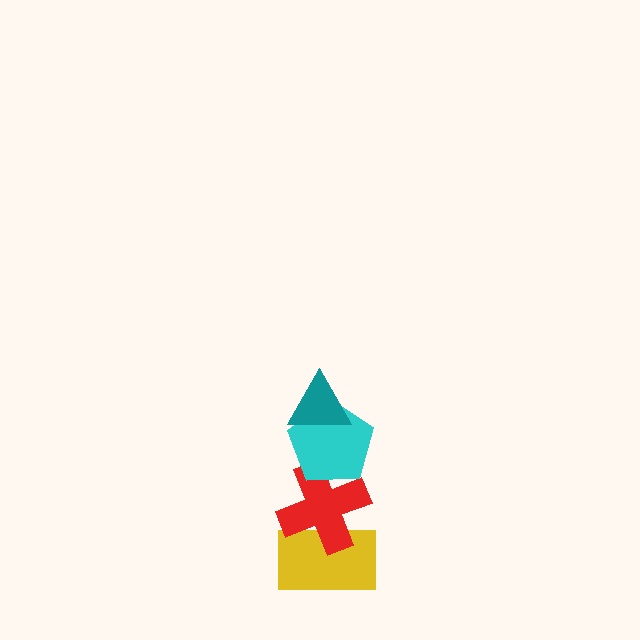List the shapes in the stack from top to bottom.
From top to bottom: the teal triangle, the cyan pentagon, the red cross, the yellow rectangle.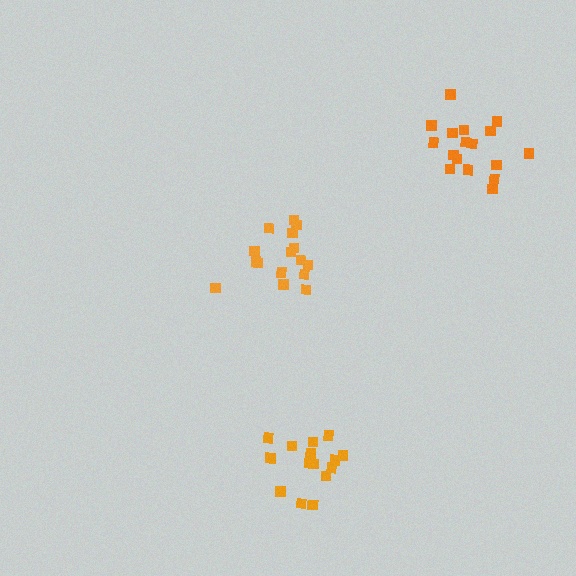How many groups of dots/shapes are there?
There are 3 groups.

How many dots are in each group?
Group 1: 16 dots, Group 2: 17 dots, Group 3: 16 dots (49 total).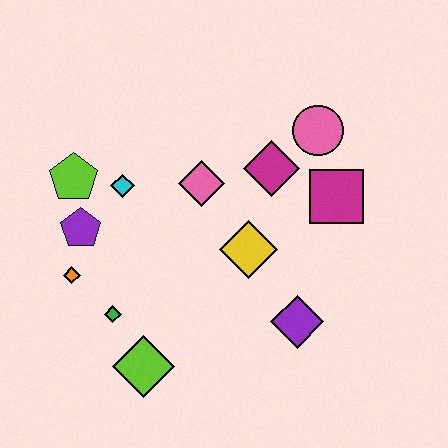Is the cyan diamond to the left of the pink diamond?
Yes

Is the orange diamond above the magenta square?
No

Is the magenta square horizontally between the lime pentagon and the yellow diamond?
No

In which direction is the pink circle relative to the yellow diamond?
The pink circle is above the yellow diamond.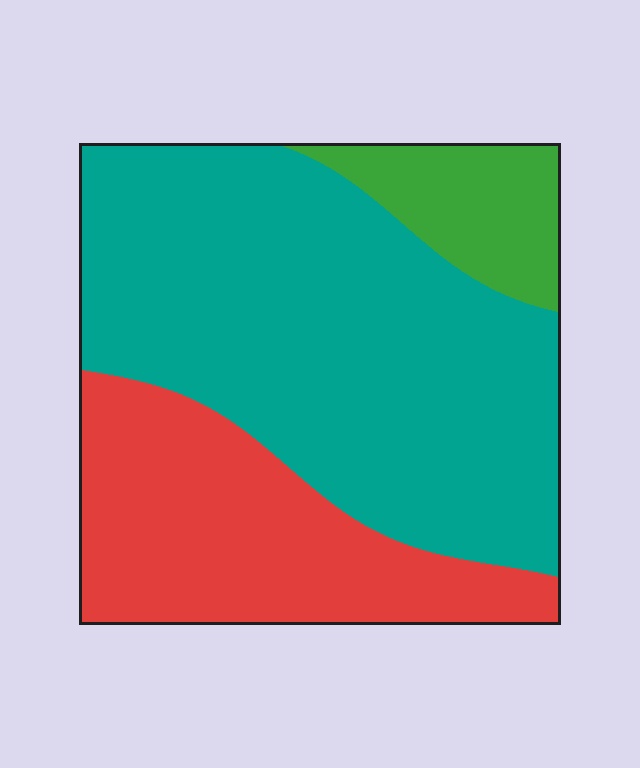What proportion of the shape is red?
Red covers around 30% of the shape.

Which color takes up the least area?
Green, at roughly 10%.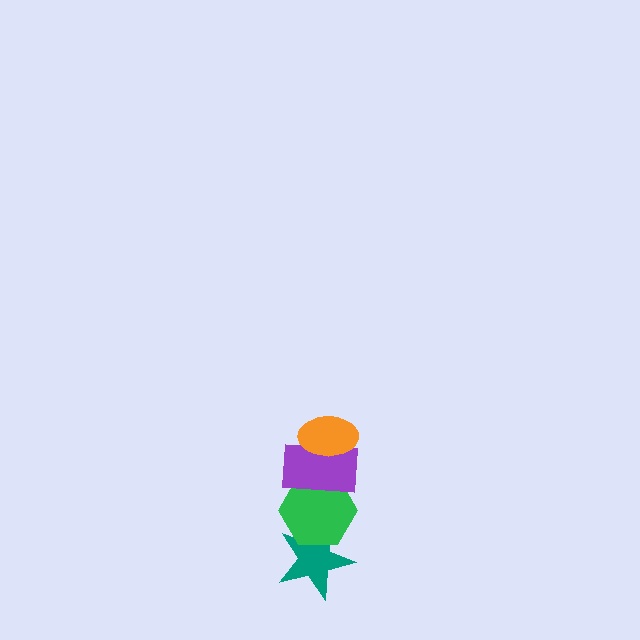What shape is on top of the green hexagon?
The purple rectangle is on top of the green hexagon.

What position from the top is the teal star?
The teal star is 4th from the top.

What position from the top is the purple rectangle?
The purple rectangle is 2nd from the top.